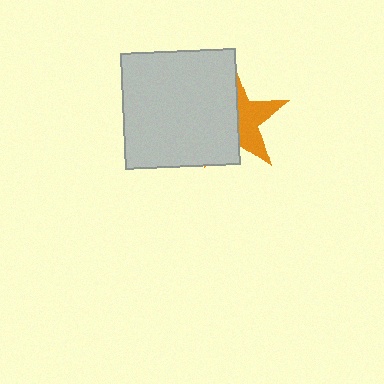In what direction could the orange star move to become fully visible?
The orange star could move right. That would shift it out from behind the light gray square entirely.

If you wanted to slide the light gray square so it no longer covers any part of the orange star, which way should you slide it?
Slide it left — that is the most direct way to separate the two shapes.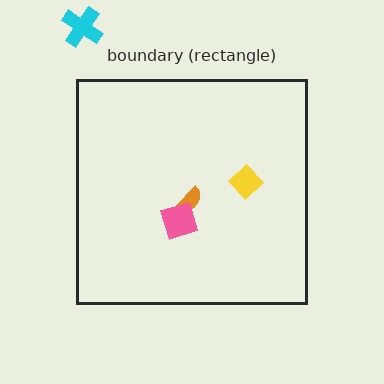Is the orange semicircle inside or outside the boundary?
Inside.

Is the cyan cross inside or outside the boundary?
Outside.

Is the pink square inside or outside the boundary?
Inside.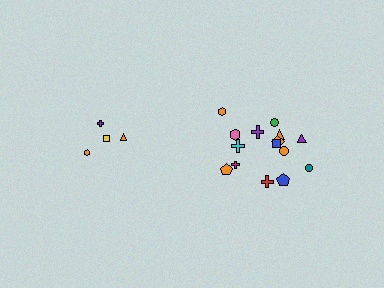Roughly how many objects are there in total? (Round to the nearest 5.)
Roughly 20 objects in total.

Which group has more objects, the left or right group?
The right group.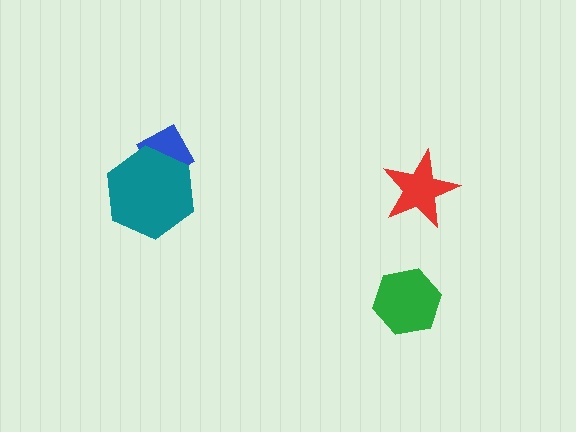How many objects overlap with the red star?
0 objects overlap with the red star.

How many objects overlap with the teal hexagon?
1 object overlaps with the teal hexagon.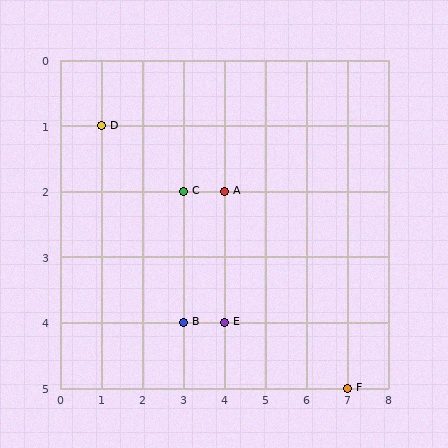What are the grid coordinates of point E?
Point E is at grid coordinates (4, 4).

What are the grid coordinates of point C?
Point C is at grid coordinates (3, 2).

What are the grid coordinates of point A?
Point A is at grid coordinates (4, 2).